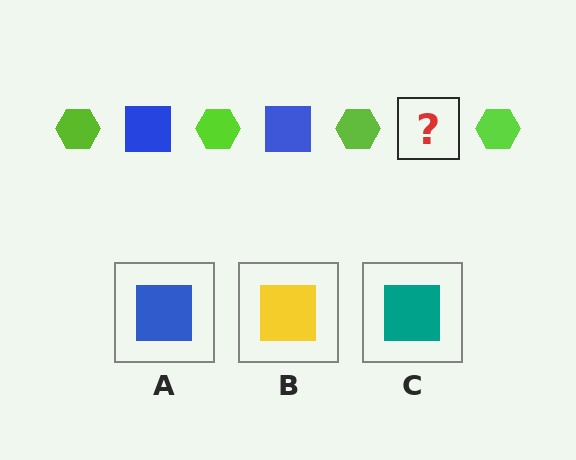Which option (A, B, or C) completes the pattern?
A.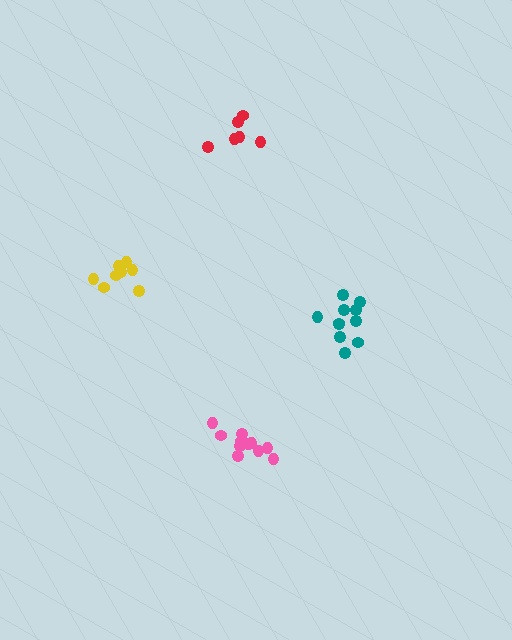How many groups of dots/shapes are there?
There are 4 groups.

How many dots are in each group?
Group 1: 8 dots, Group 2: 11 dots, Group 3: 11 dots, Group 4: 6 dots (36 total).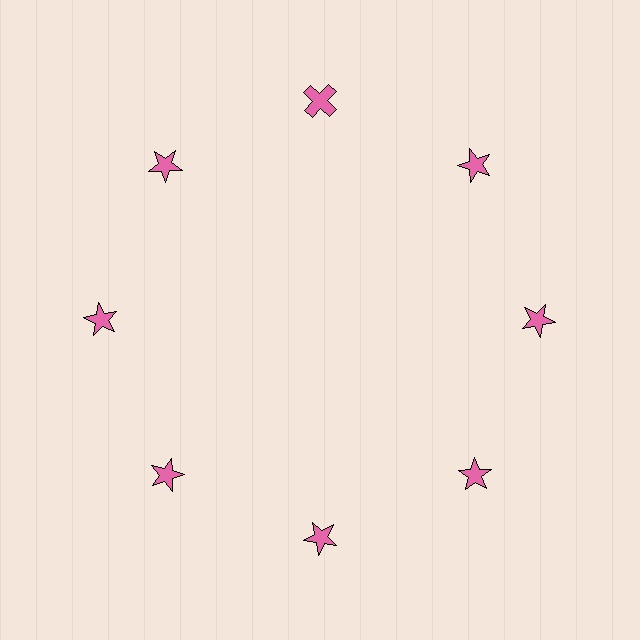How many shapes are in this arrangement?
There are 8 shapes arranged in a ring pattern.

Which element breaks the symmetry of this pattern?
The pink cross at roughly the 12 o'clock position breaks the symmetry. All other shapes are pink stars.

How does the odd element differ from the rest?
It has a different shape: cross instead of star.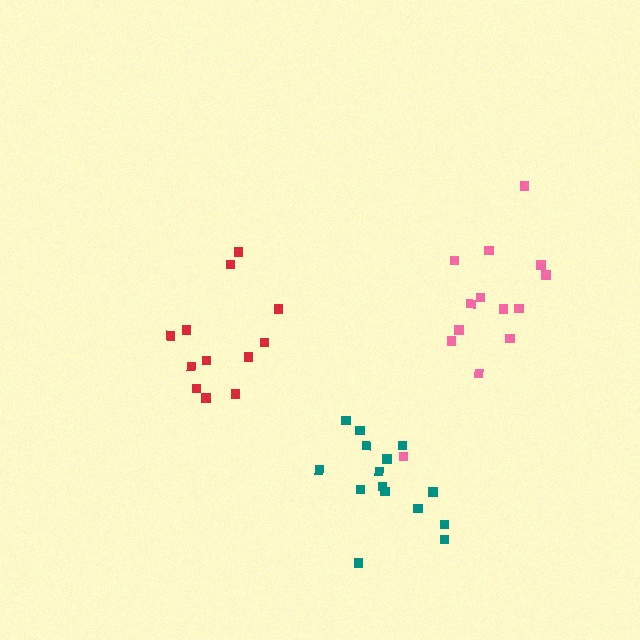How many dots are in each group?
Group 1: 15 dots, Group 2: 14 dots, Group 3: 12 dots (41 total).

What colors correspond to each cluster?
The clusters are colored: teal, pink, red.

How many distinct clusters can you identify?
There are 3 distinct clusters.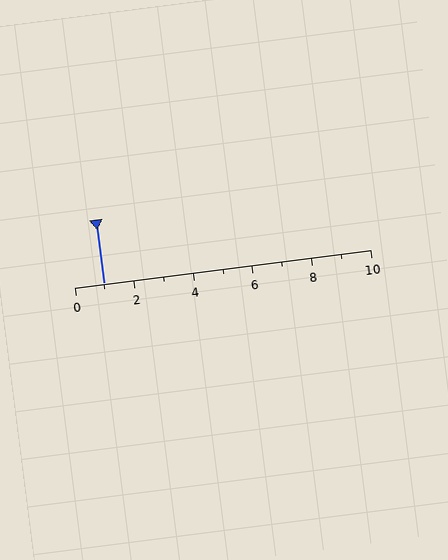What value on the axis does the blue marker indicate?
The marker indicates approximately 1.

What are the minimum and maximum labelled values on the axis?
The axis runs from 0 to 10.